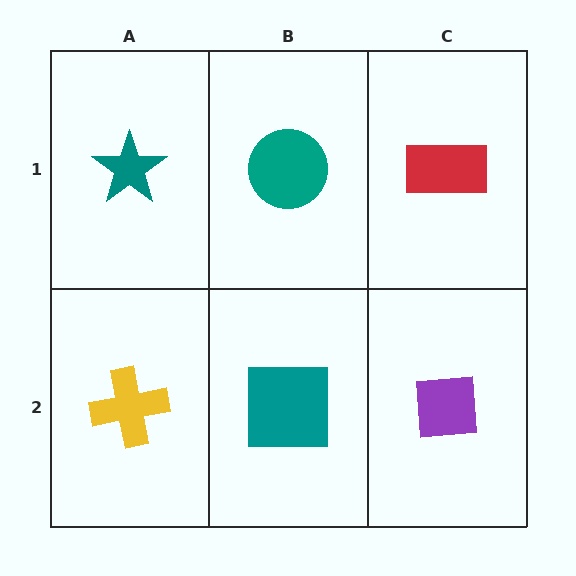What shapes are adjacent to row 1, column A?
A yellow cross (row 2, column A), a teal circle (row 1, column B).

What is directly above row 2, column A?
A teal star.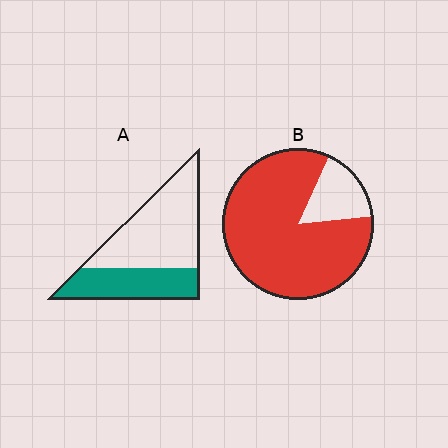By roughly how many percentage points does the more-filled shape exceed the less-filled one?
By roughly 45 percentage points (B over A).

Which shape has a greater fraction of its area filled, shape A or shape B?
Shape B.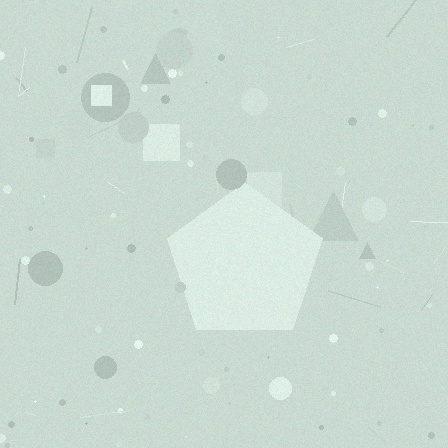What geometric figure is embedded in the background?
A pentagon is embedded in the background.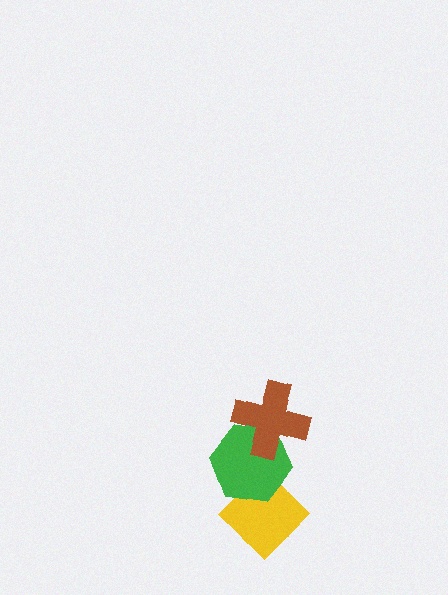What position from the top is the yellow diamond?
The yellow diamond is 3rd from the top.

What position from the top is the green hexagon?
The green hexagon is 2nd from the top.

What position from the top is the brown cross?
The brown cross is 1st from the top.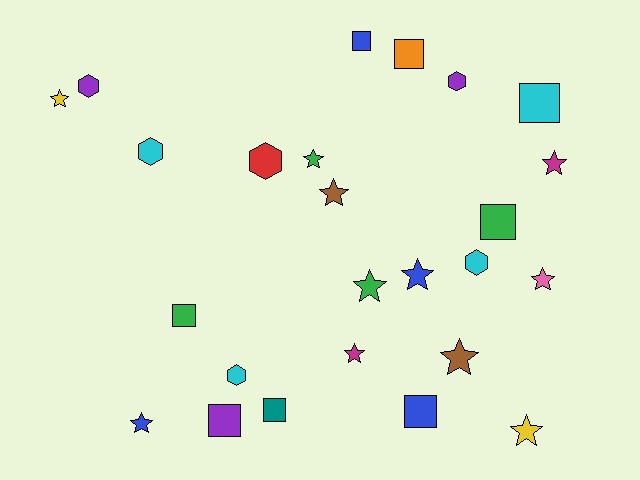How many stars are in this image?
There are 11 stars.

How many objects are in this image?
There are 25 objects.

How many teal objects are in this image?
There is 1 teal object.